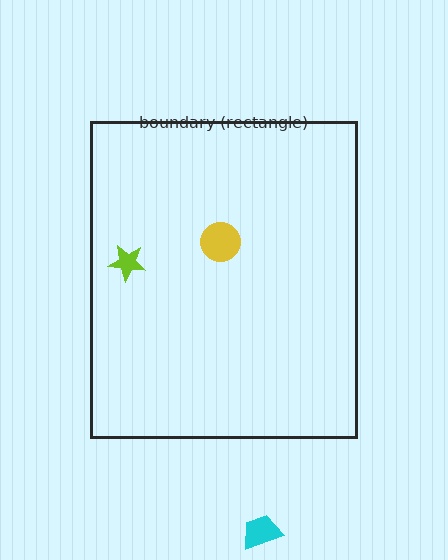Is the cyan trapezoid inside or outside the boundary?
Outside.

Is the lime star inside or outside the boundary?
Inside.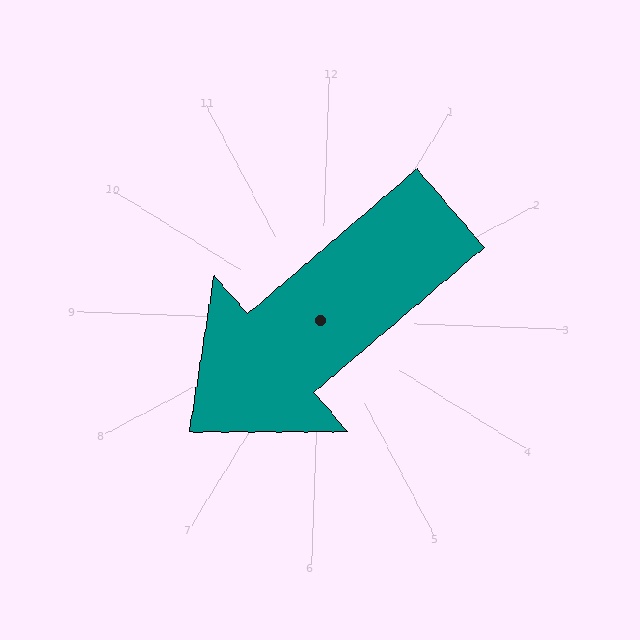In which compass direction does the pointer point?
Southwest.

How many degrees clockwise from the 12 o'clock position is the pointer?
Approximately 227 degrees.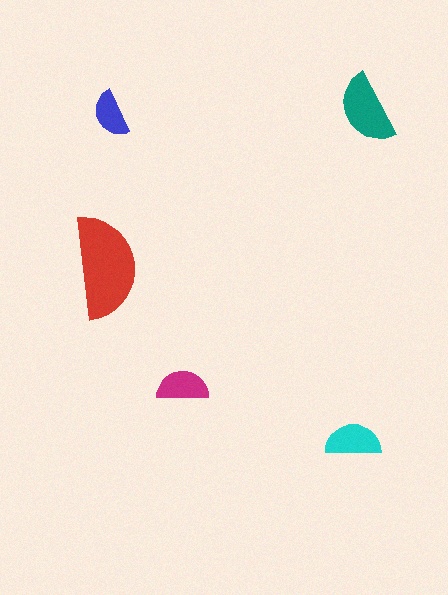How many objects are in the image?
There are 5 objects in the image.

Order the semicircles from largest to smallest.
the red one, the teal one, the cyan one, the magenta one, the blue one.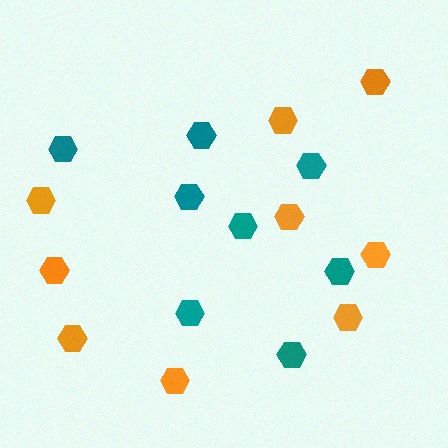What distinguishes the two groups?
There are 2 groups: one group of teal hexagons (8) and one group of orange hexagons (9).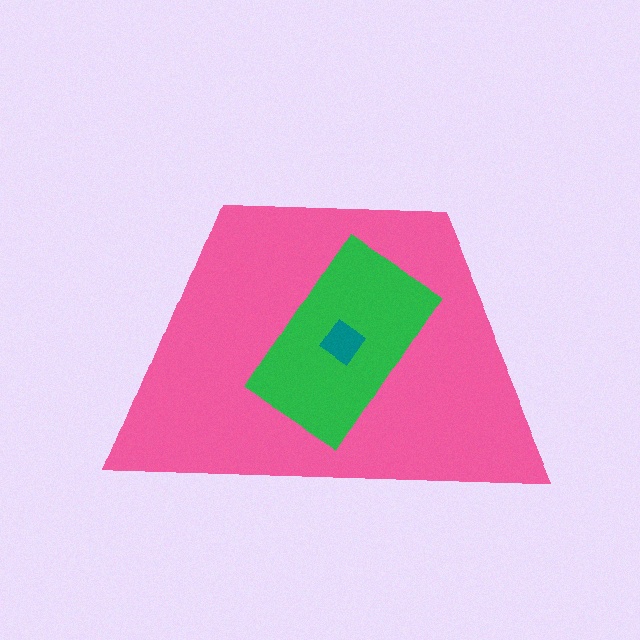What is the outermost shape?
The pink trapezoid.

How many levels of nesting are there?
3.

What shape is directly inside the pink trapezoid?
The green rectangle.